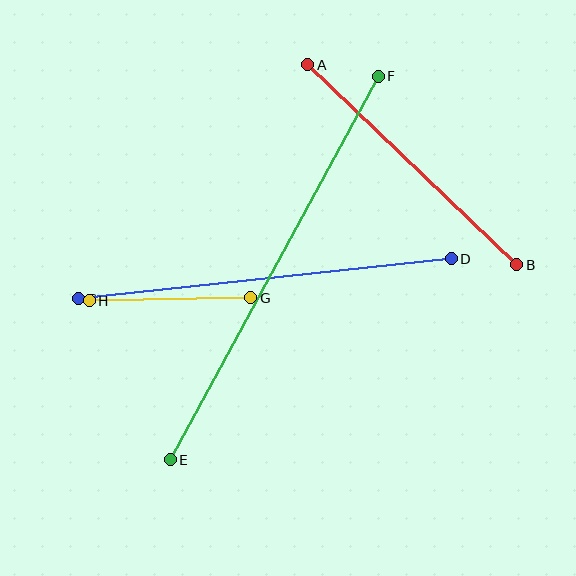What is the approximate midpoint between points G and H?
The midpoint is at approximately (170, 299) pixels.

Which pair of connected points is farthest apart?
Points E and F are farthest apart.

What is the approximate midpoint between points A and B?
The midpoint is at approximately (412, 165) pixels.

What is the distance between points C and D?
The distance is approximately 375 pixels.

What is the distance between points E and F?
The distance is approximately 436 pixels.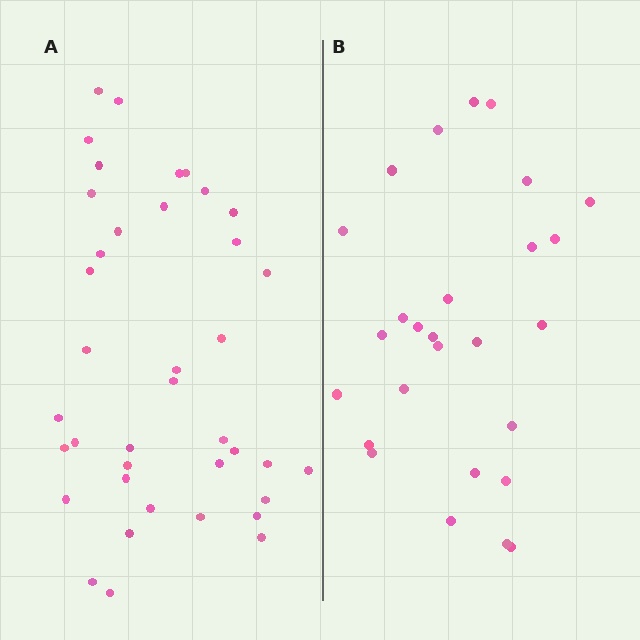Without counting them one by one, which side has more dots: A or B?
Region A (the left region) has more dots.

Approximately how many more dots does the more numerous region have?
Region A has roughly 12 or so more dots than region B.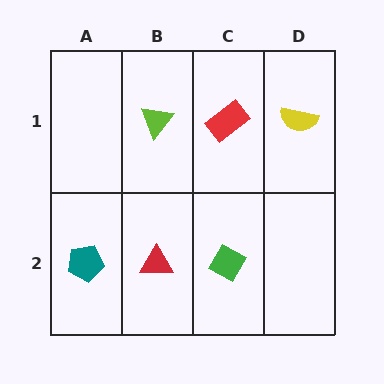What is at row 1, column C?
A red rectangle.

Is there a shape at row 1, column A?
No, that cell is empty.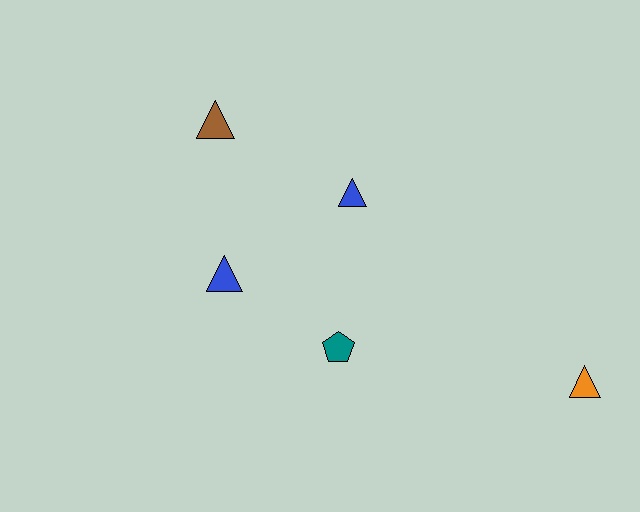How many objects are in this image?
There are 5 objects.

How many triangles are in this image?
There are 4 triangles.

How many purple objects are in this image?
There are no purple objects.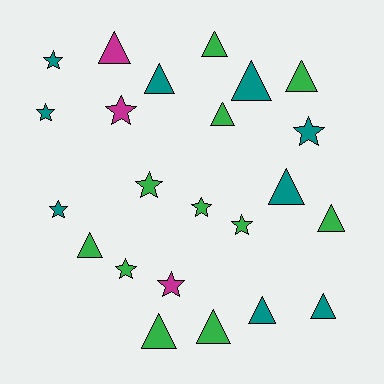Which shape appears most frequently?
Triangle, with 13 objects.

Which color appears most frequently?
Green, with 11 objects.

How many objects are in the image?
There are 23 objects.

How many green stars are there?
There are 4 green stars.